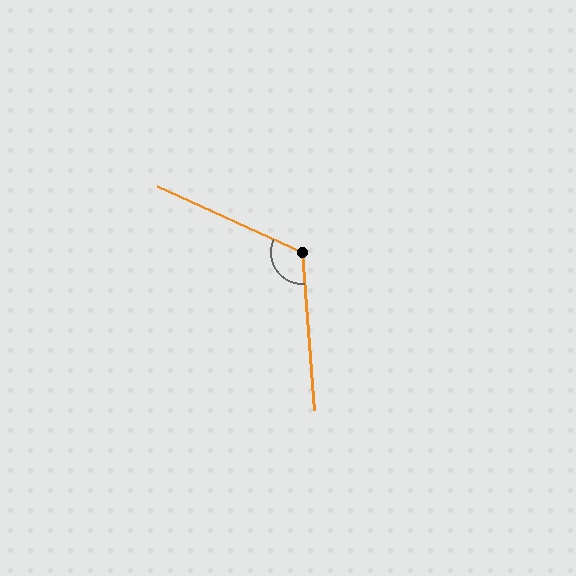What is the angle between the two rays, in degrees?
Approximately 119 degrees.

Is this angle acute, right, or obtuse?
It is obtuse.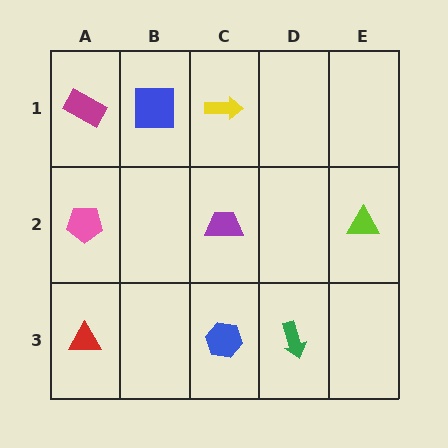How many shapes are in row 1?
3 shapes.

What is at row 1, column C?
A yellow arrow.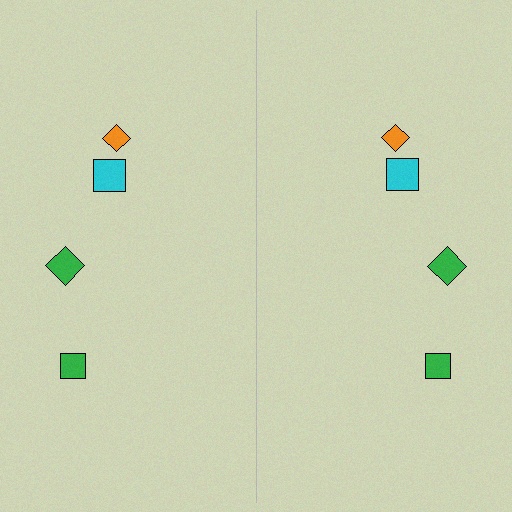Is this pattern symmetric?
Yes, this pattern has bilateral (reflection) symmetry.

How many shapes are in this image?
There are 8 shapes in this image.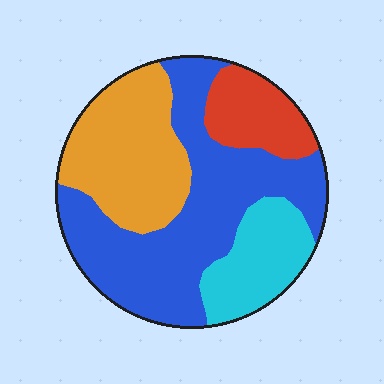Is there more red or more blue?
Blue.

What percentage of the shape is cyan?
Cyan covers roughly 15% of the shape.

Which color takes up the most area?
Blue, at roughly 45%.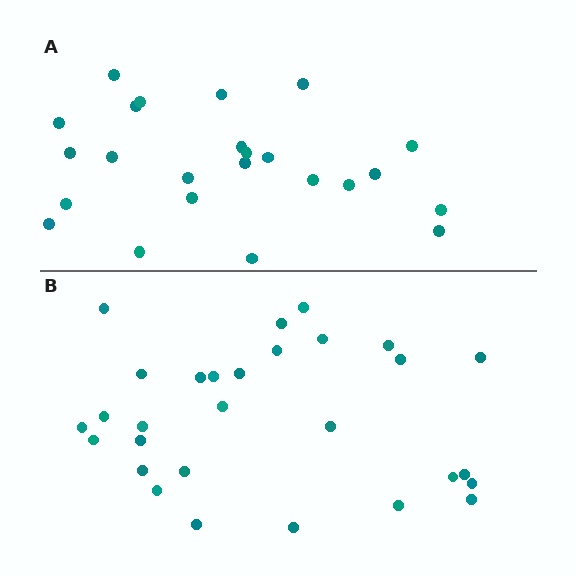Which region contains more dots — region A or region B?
Region B (the bottom region) has more dots.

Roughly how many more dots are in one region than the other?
Region B has about 5 more dots than region A.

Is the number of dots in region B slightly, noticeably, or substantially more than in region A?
Region B has only slightly more — the two regions are fairly close. The ratio is roughly 1.2 to 1.